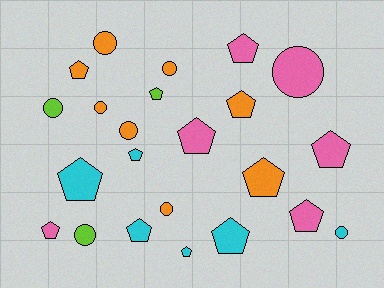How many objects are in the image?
There are 23 objects.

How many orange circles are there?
There are 5 orange circles.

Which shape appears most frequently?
Pentagon, with 14 objects.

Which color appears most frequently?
Orange, with 8 objects.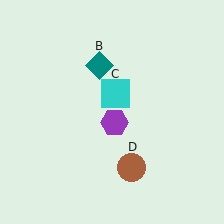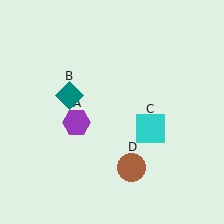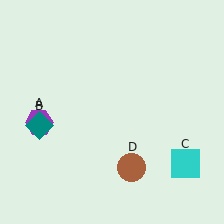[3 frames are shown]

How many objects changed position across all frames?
3 objects changed position: purple hexagon (object A), teal diamond (object B), cyan square (object C).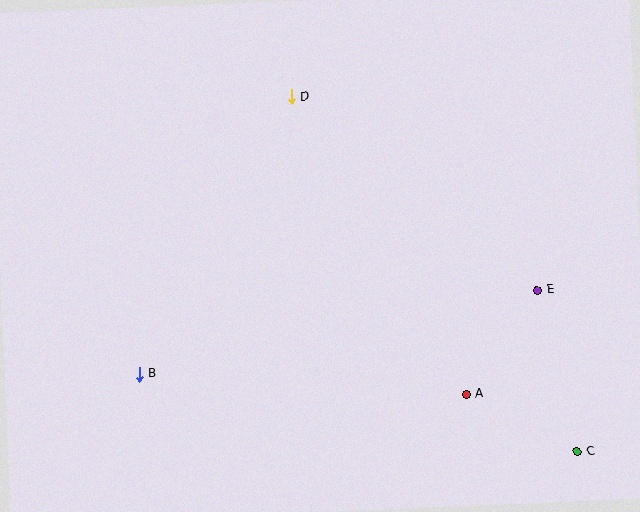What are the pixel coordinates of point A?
Point A is at (466, 394).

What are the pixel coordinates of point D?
Point D is at (292, 97).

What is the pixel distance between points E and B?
The distance between E and B is 407 pixels.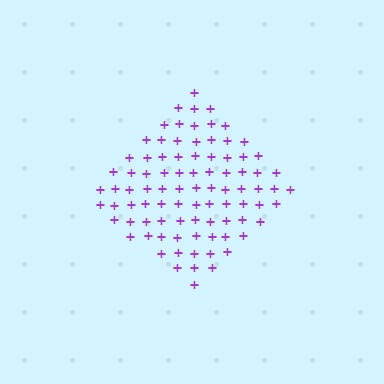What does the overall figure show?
The overall figure shows a diamond.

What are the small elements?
The small elements are plus signs.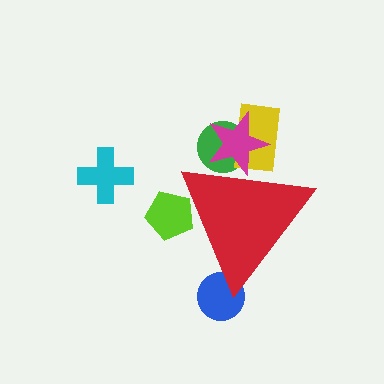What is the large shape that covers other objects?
A red triangle.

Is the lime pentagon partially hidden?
Yes, the lime pentagon is partially hidden behind the red triangle.